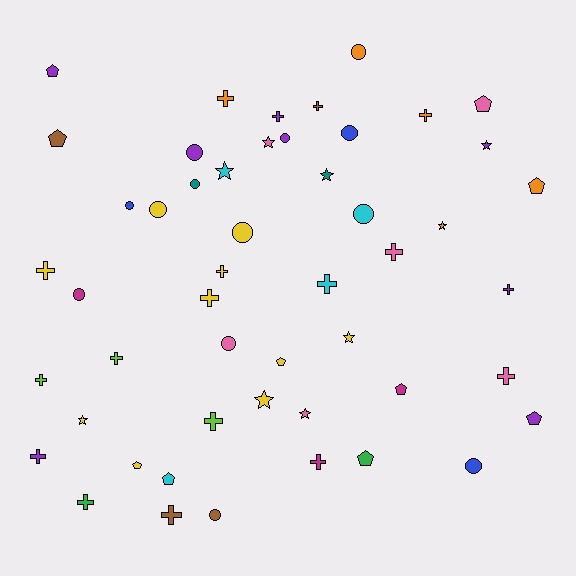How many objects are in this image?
There are 50 objects.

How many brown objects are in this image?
There are 4 brown objects.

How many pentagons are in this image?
There are 10 pentagons.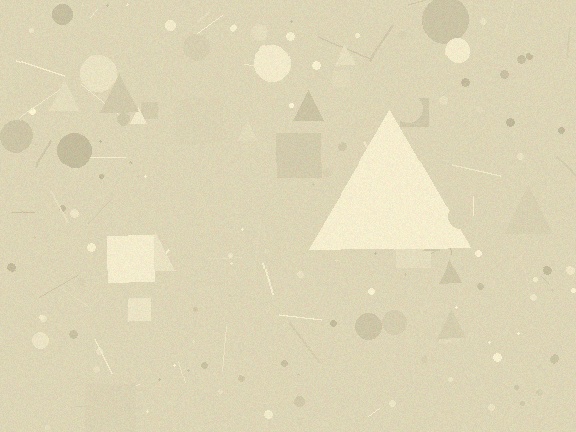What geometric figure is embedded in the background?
A triangle is embedded in the background.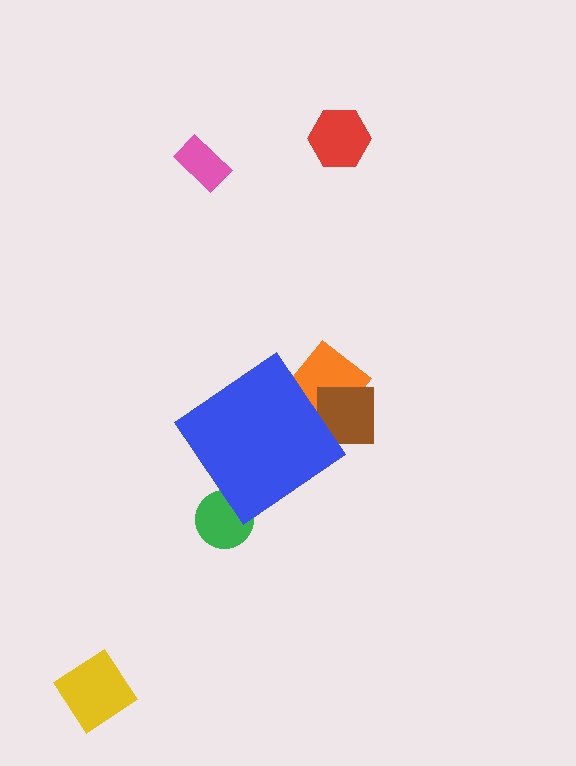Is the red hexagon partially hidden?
No, the red hexagon is fully visible.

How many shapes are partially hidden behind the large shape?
3 shapes are partially hidden.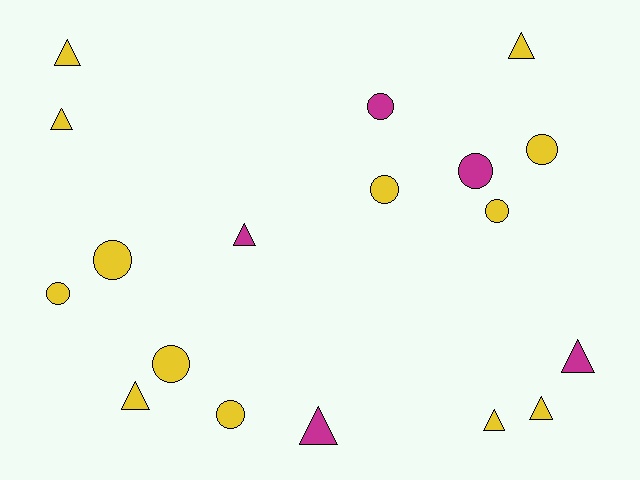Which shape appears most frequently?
Circle, with 9 objects.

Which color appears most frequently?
Yellow, with 13 objects.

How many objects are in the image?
There are 18 objects.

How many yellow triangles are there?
There are 6 yellow triangles.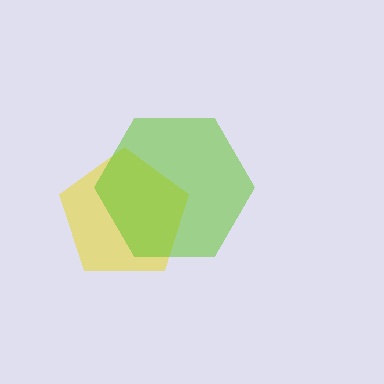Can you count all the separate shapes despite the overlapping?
Yes, there are 2 separate shapes.